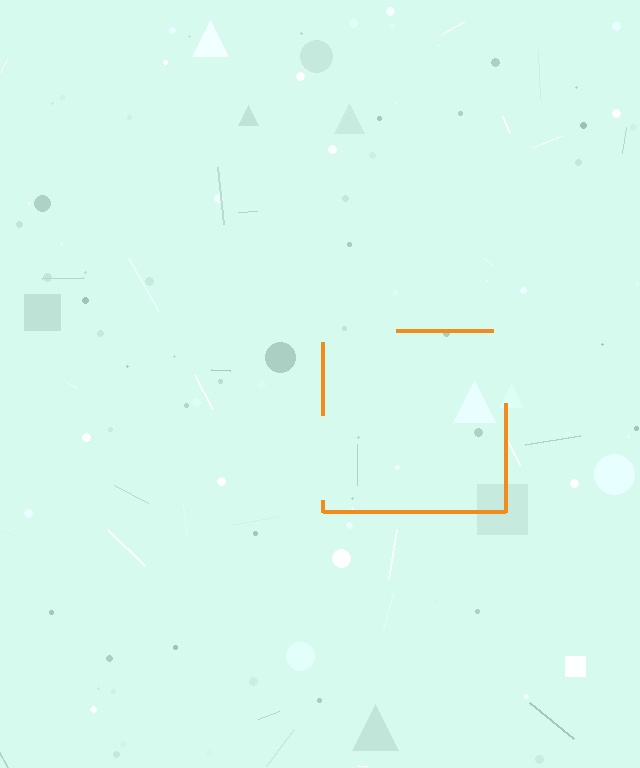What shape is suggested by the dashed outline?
The dashed outline suggests a square.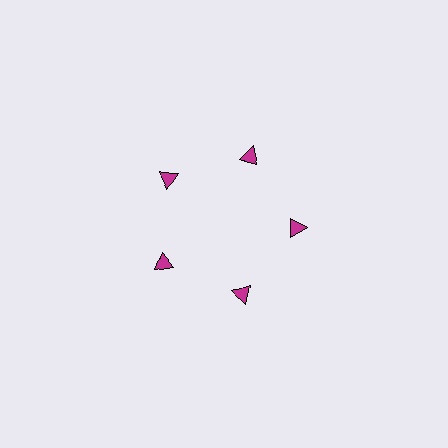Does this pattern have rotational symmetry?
Yes, this pattern has 5-fold rotational symmetry. It looks the same after rotating 72 degrees around the center.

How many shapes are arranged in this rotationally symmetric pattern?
There are 5 shapes, arranged in 5 groups of 1.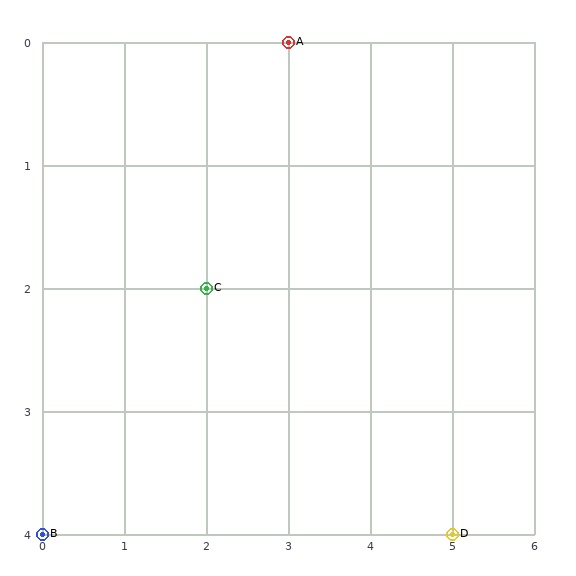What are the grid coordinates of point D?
Point D is at grid coordinates (5, 4).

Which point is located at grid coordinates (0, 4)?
Point B is at (0, 4).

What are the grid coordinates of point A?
Point A is at grid coordinates (3, 0).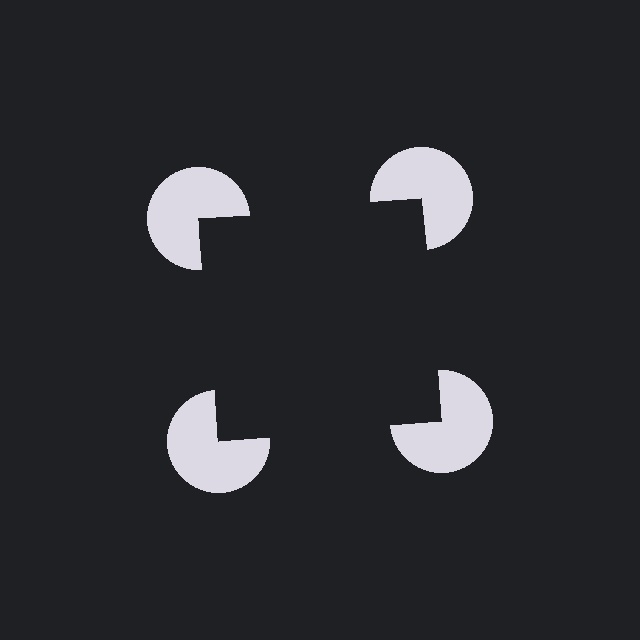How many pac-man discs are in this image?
There are 4 — one at each vertex of the illusory square.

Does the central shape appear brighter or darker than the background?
It typically appears slightly darker than the background, even though no actual brightness change is drawn.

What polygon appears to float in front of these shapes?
An illusory square — its edges are inferred from the aligned wedge cuts in the pac-man discs, not physically drawn.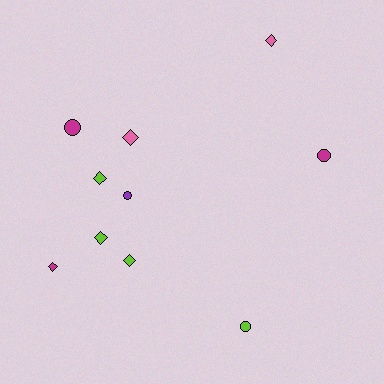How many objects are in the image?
There are 10 objects.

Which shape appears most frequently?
Diamond, with 6 objects.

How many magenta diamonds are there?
There is 1 magenta diamond.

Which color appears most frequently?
Lime, with 4 objects.